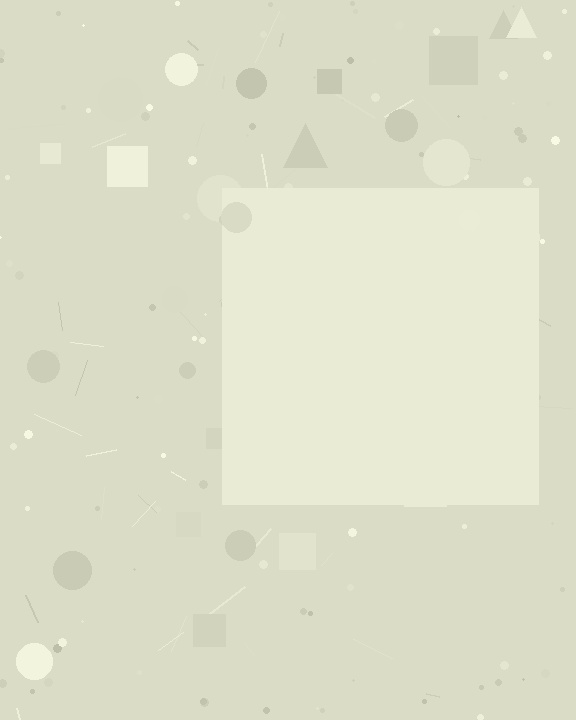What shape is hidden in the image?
A square is hidden in the image.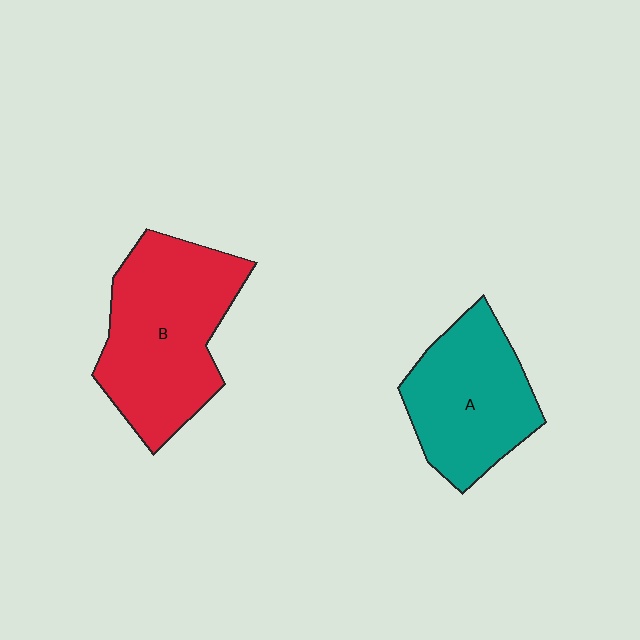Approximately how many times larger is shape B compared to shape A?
Approximately 1.3 times.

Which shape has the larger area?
Shape B (red).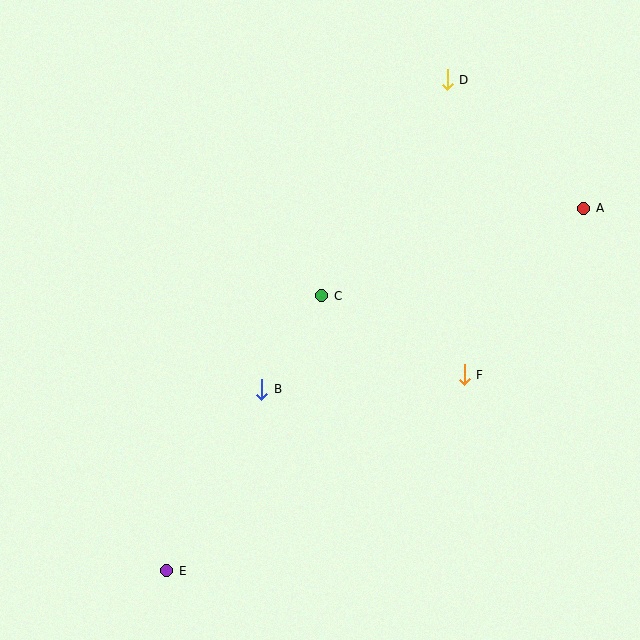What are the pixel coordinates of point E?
Point E is at (166, 571).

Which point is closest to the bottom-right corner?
Point F is closest to the bottom-right corner.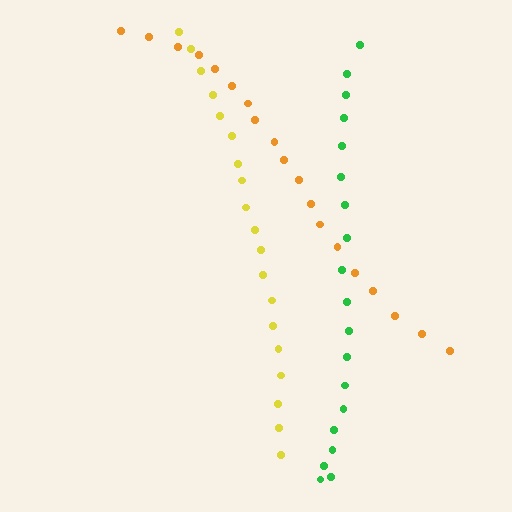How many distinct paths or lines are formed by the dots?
There are 3 distinct paths.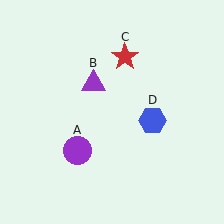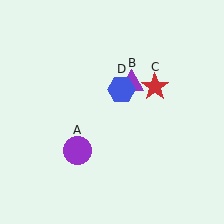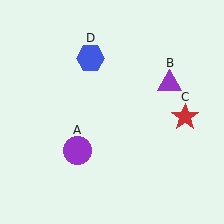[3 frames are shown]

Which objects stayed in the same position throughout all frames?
Purple circle (object A) remained stationary.